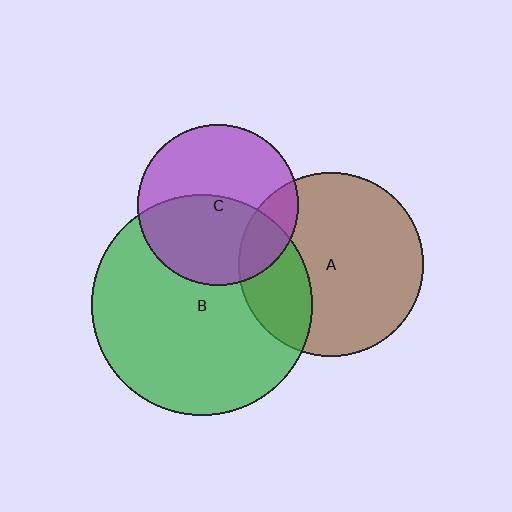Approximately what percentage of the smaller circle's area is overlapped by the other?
Approximately 25%.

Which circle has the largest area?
Circle B (green).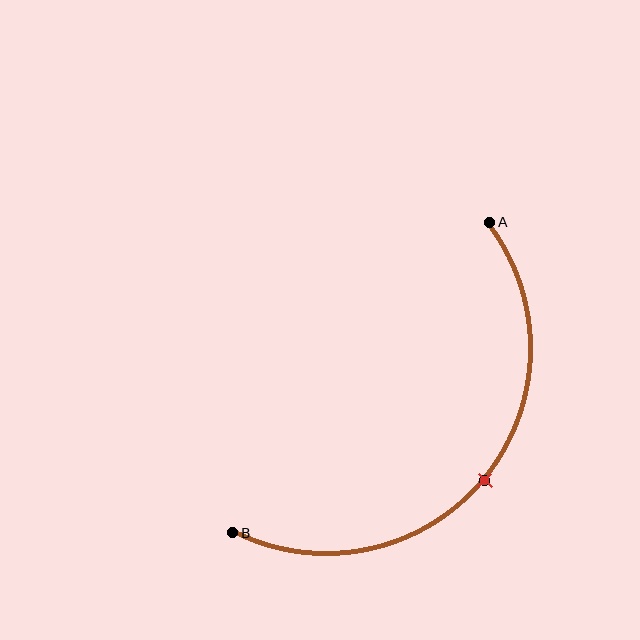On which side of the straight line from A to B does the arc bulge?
The arc bulges below and to the right of the straight line connecting A and B.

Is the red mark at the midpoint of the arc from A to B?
Yes. The red mark lies on the arc at equal arc-length from both A and B — it is the arc midpoint.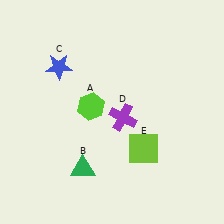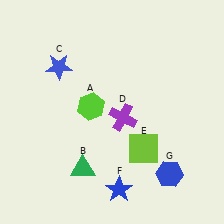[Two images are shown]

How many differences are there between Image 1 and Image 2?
There are 2 differences between the two images.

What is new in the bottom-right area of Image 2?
A blue star (F) was added in the bottom-right area of Image 2.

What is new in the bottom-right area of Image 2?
A blue hexagon (G) was added in the bottom-right area of Image 2.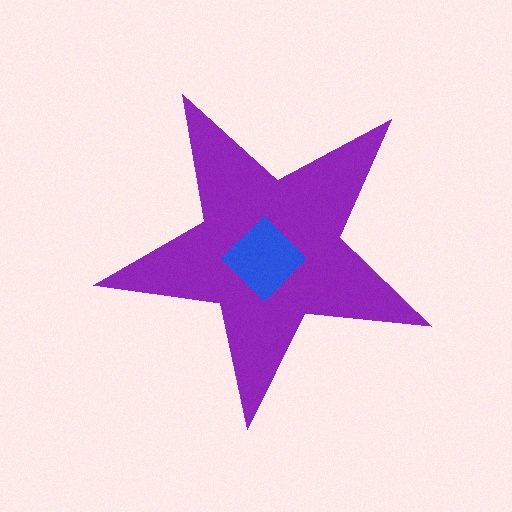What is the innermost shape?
The blue diamond.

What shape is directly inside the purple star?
The blue diamond.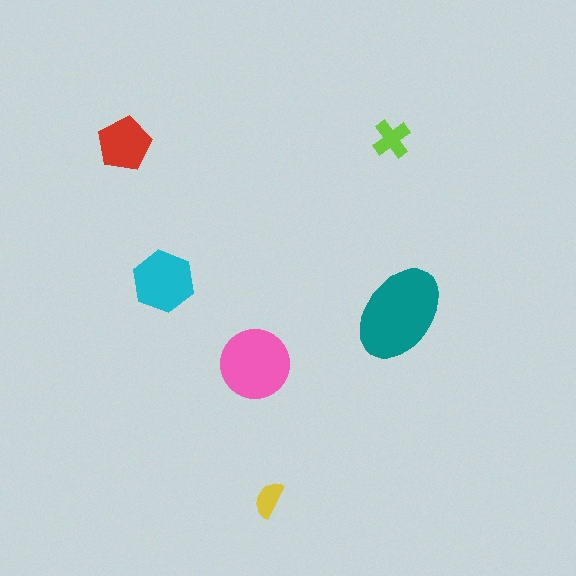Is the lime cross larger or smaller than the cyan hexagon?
Smaller.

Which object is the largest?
The teal ellipse.